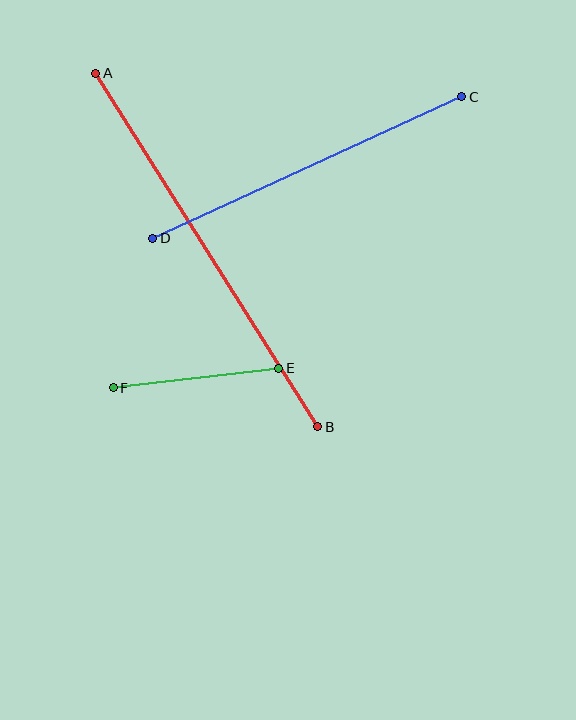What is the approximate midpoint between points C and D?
The midpoint is at approximately (307, 168) pixels.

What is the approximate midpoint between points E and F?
The midpoint is at approximately (196, 378) pixels.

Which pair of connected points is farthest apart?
Points A and B are farthest apart.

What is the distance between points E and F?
The distance is approximately 166 pixels.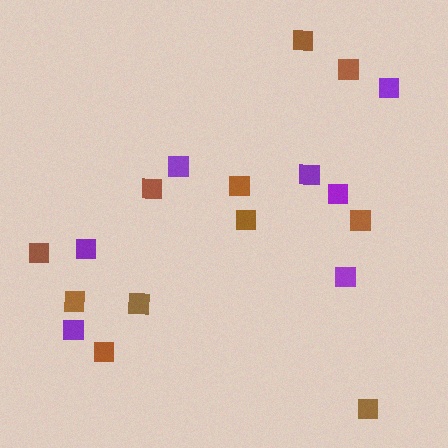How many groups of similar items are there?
There are 2 groups: one group of brown squares (11) and one group of purple squares (7).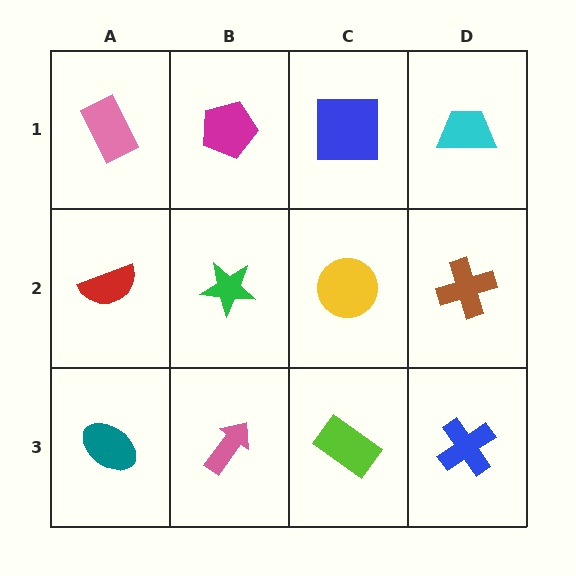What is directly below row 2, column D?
A blue cross.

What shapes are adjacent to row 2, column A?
A pink rectangle (row 1, column A), a teal ellipse (row 3, column A), a green star (row 2, column B).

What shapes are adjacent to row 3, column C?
A yellow circle (row 2, column C), a pink arrow (row 3, column B), a blue cross (row 3, column D).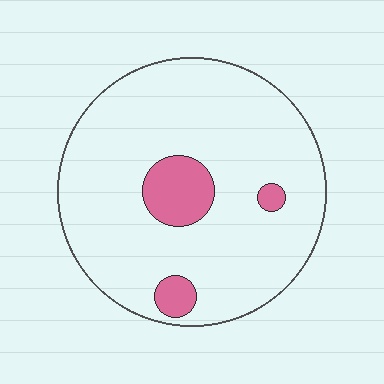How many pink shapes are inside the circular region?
3.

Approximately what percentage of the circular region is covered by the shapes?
Approximately 10%.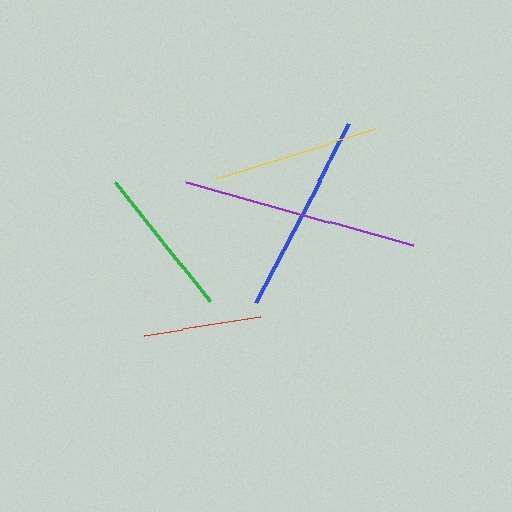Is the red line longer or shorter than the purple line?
The purple line is longer than the red line.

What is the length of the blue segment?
The blue segment is approximately 201 pixels long.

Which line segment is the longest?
The purple line is the longest at approximately 236 pixels.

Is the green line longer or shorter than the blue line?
The blue line is longer than the green line.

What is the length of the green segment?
The green segment is approximately 153 pixels long.